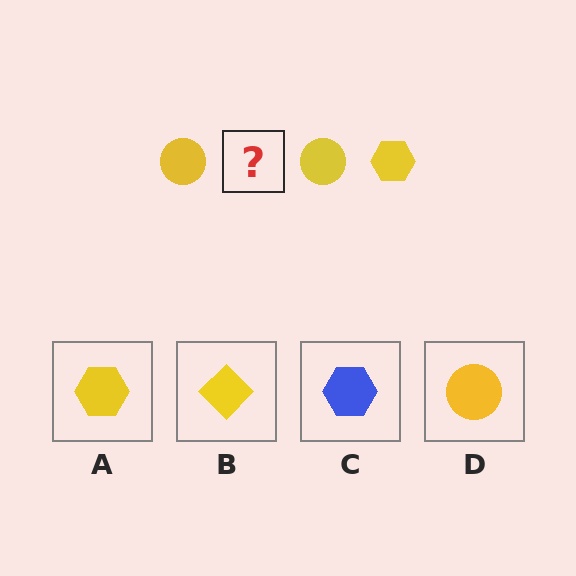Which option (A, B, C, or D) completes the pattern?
A.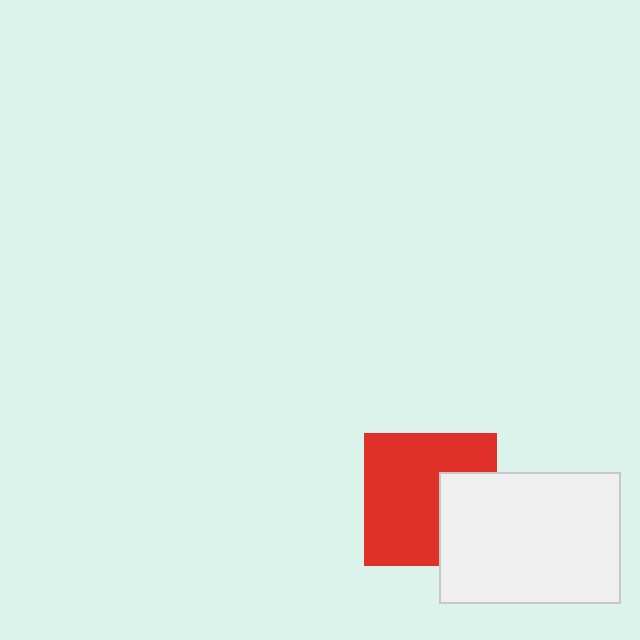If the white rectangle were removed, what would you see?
You would see the complete red square.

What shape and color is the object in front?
The object in front is a white rectangle.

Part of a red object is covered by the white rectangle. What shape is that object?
It is a square.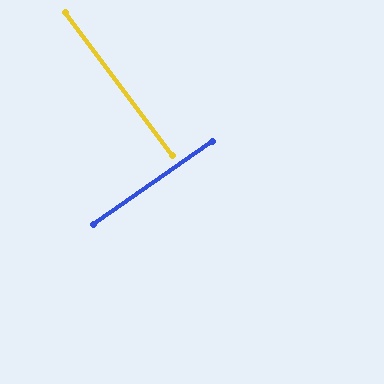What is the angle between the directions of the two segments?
Approximately 88 degrees.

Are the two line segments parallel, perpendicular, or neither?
Perpendicular — they meet at approximately 88°.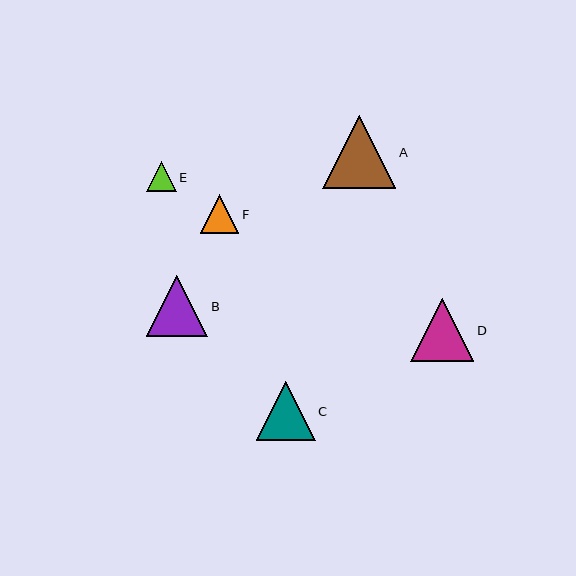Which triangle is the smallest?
Triangle E is the smallest with a size of approximately 30 pixels.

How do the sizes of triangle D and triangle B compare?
Triangle D and triangle B are approximately the same size.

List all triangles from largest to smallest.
From largest to smallest: A, D, B, C, F, E.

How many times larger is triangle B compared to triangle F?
Triangle B is approximately 1.6 times the size of triangle F.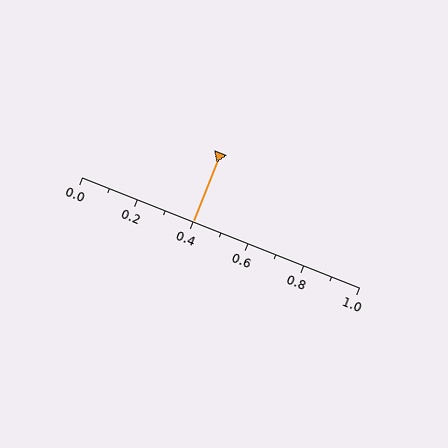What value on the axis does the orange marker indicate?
The marker indicates approximately 0.4.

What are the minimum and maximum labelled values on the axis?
The axis runs from 0.0 to 1.0.